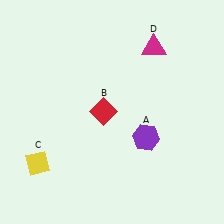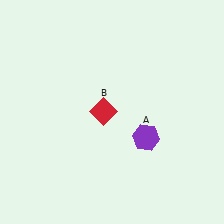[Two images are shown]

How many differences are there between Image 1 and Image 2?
There are 2 differences between the two images.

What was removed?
The magenta triangle (D), the yellow diamond (C) were removed in Image 2.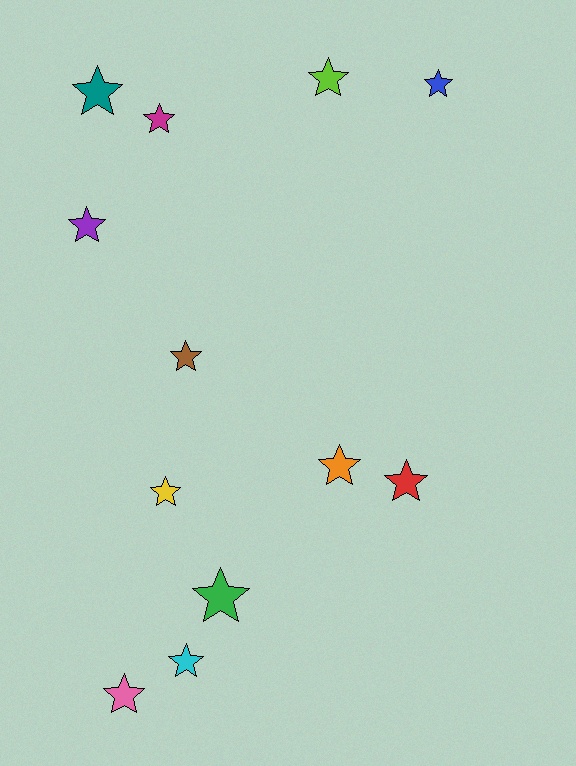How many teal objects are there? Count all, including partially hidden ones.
There is 1 teal object.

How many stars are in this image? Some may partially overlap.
There are 12 stars.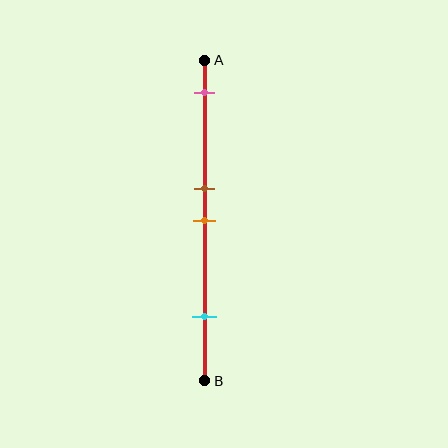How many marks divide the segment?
There are 4 marks dividing the segment.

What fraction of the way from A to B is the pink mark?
The pink mark is approximately 10% (0.1) of the way from A to B.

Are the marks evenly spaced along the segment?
No, the marks are not evenly spaced.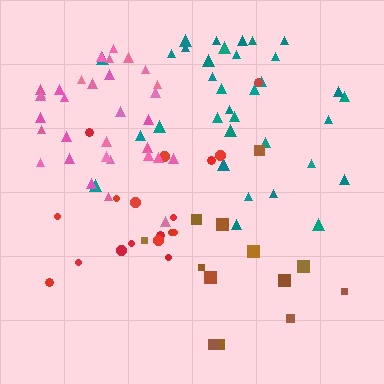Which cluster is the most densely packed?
Pink.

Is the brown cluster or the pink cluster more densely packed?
Pink.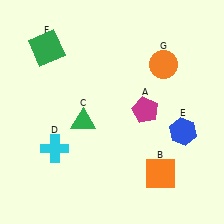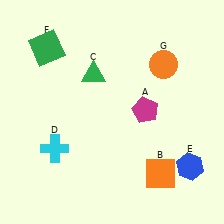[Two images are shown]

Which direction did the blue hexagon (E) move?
The blue hexagon (E) moved down.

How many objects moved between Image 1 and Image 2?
2 objects moved between the two images.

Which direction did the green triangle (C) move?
The green triangle (C) moved up.